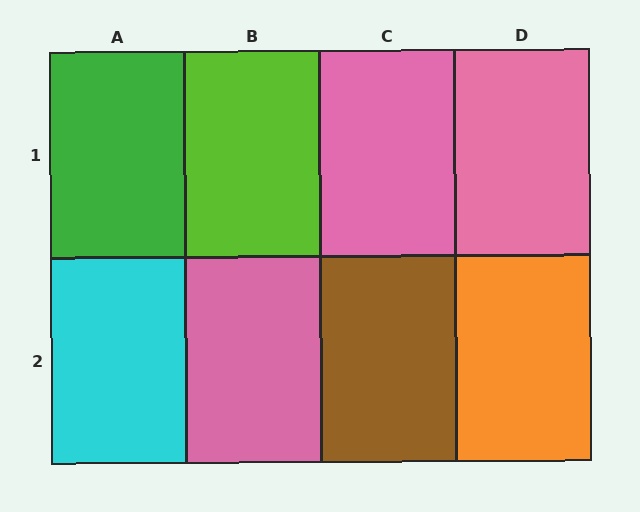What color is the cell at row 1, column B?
Lime.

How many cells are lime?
1 cell is lime.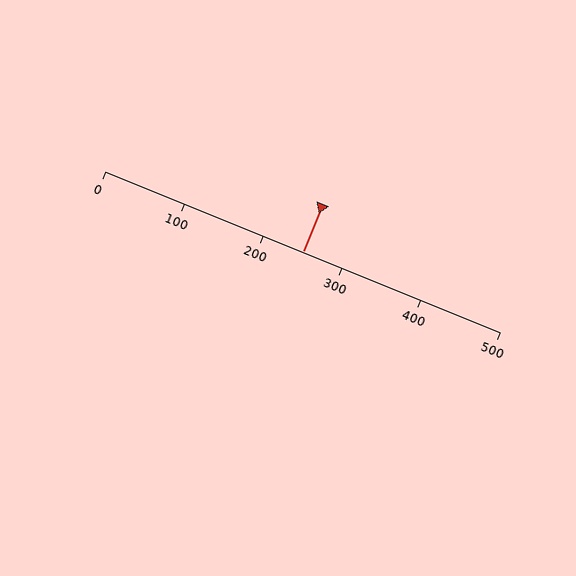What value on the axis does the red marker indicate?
The marker indicates approximately 250.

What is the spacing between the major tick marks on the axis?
The major ticks are spaced 100 apart.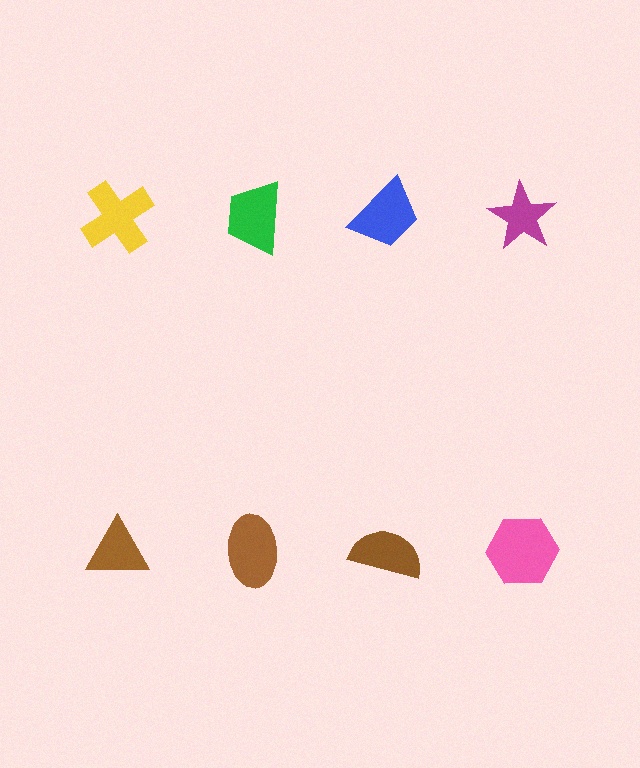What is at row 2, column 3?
A brown semicircle.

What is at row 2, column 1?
A brown triangle.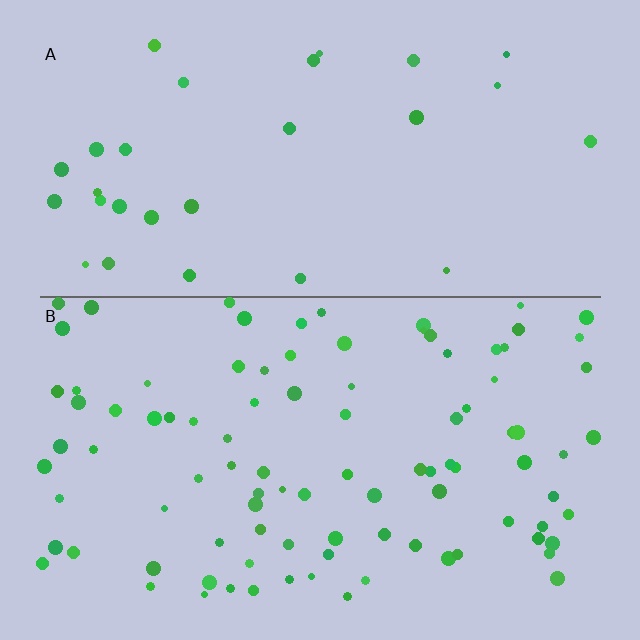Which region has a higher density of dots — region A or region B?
B (the bottom).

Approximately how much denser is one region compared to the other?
Approximately 3.3× — region B over region A.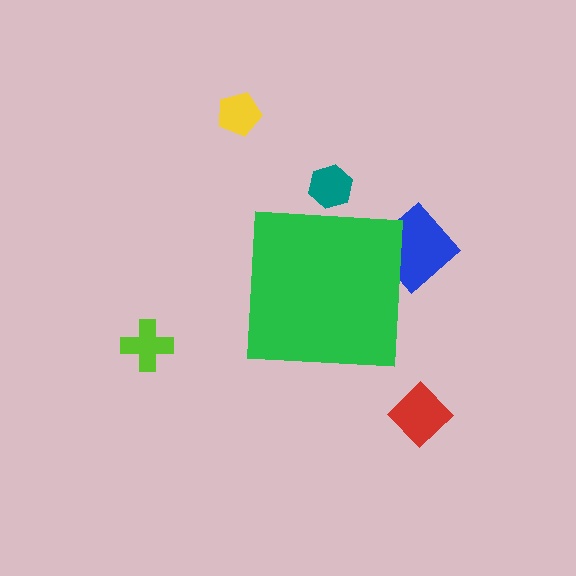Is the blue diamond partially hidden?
Yes, the blue diamond is partially hidden behind the green square.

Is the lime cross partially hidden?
No, the lime cross is fully visible.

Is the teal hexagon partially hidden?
Yes, the teal hexagon is partially hidden behind the green square.